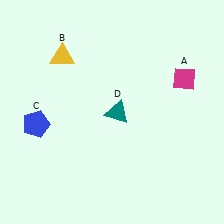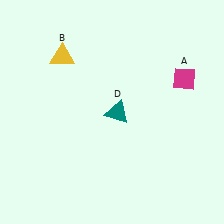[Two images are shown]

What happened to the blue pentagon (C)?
The blue pentagon (C) was removed in Image 2. It was in the bottom-left area of Image 1.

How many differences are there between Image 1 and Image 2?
There is 1 difference between the two images.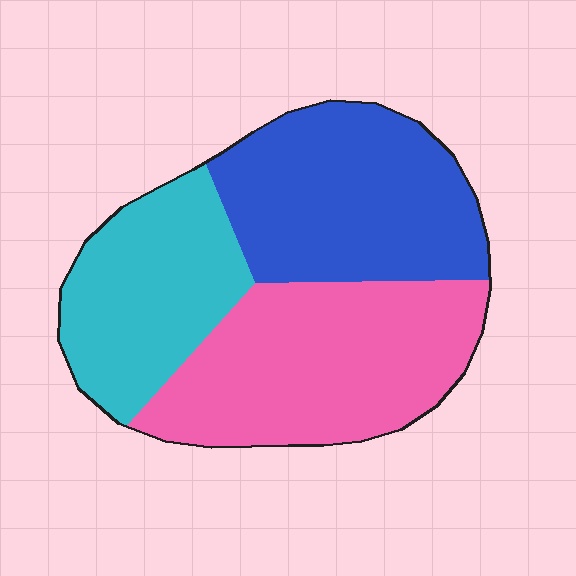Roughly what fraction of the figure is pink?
Pink covers about 40% of the figure.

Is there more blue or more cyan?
Blue.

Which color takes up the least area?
Cyan, at roughly 25%.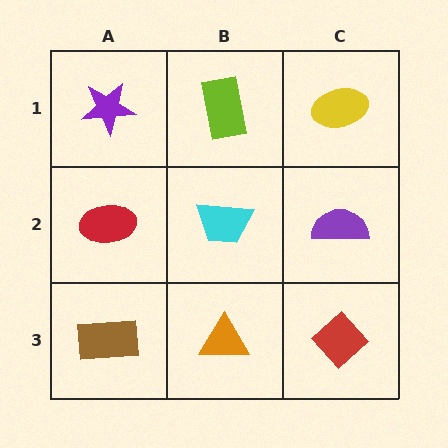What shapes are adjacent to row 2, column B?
A lime rectangle (row 1, column B), an orange triangle (row 3, column B), a red ellipse (row 2, column A), a purple semicircle (row 2, column C).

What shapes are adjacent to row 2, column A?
A purple star (row 1, column A), a brown rectangle (row 3, column A), a cyan trapezoid (row 2, column B).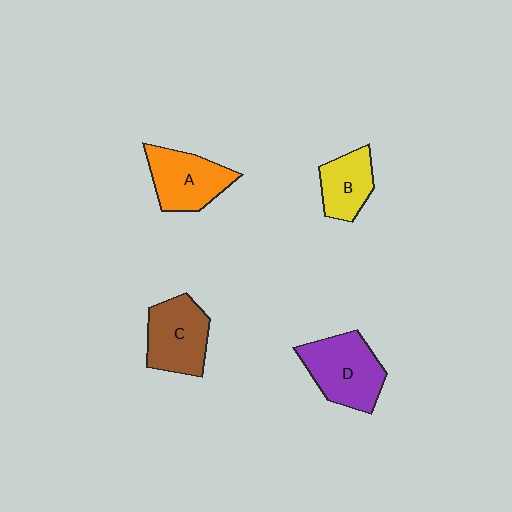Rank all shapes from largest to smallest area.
From largest to smallest: D (purple), C (brown), A (orange), B (yellow).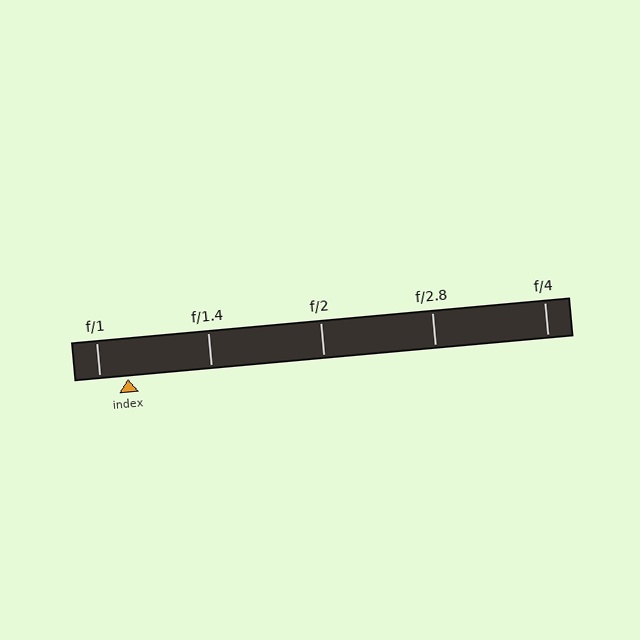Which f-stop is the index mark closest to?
The index mark is closest to f/1.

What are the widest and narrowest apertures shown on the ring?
The widest aperture shown is f/1 and the narrowest is f/4.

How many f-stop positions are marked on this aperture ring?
There are 5 f-stop positions marked.